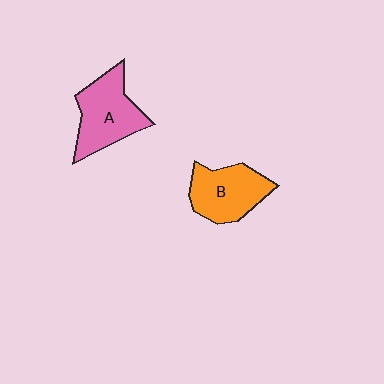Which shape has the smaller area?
Shape B (orange).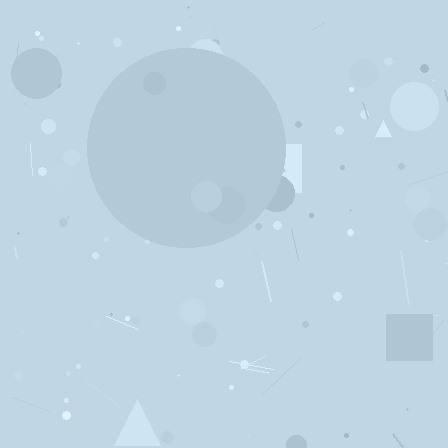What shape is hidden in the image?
A circle is hidden in the image.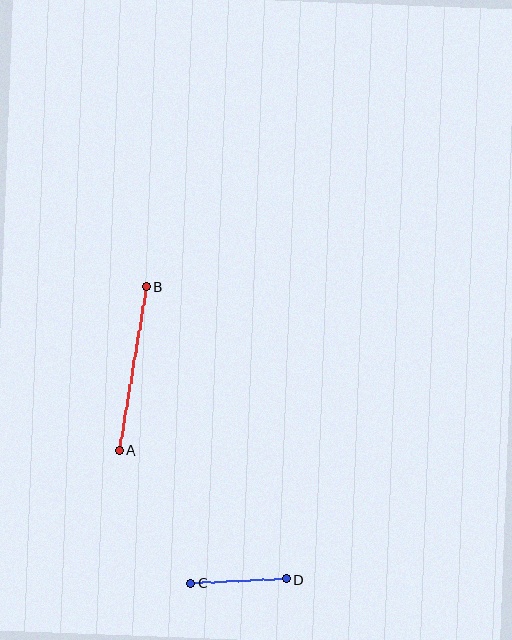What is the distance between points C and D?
The distance is approximately 96 pixels.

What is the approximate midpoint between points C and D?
The midpoint is at approximately (239, 581) pixels.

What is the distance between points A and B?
The distance is approximately 166 pixels.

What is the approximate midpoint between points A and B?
The midpoint is at approximately (133, 368) pixels.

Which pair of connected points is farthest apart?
Points A and B are farthest apart.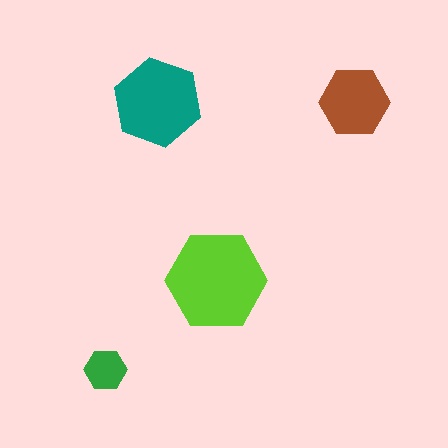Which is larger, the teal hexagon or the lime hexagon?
The lime one.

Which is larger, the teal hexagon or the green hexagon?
The teal one.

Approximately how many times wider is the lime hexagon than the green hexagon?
About 2.5 times wider.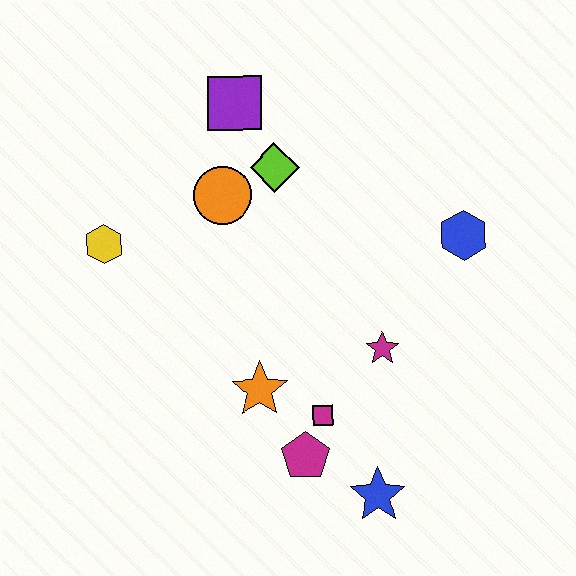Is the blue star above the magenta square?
No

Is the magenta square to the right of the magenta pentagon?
Yes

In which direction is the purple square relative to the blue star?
The purple square is above the blue star.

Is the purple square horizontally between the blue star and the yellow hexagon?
Yes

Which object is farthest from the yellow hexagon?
The blue star is farthest from the yellow hexagon.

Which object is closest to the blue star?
The magenta pentagon is closest to the blue star.